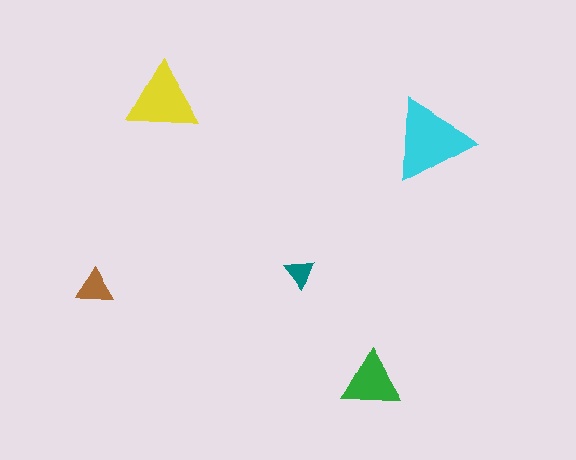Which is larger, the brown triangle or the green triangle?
The green one.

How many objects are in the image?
There are 5 objects in the image.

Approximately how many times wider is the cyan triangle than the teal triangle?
About 3 times wider.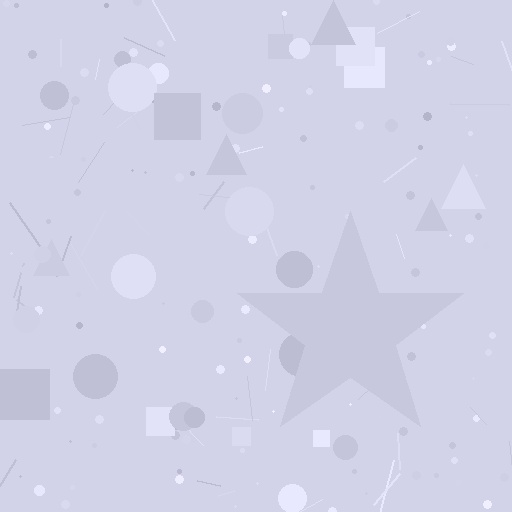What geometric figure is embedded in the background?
A star is embedded in the background.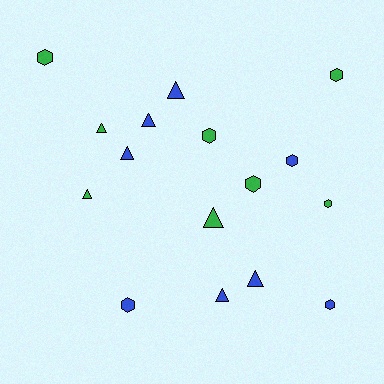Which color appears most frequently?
Blue, with 8 objects.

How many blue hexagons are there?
There are 3 blue hexagons.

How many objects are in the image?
There are 16 objects.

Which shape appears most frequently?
Triangle, with 8 objects.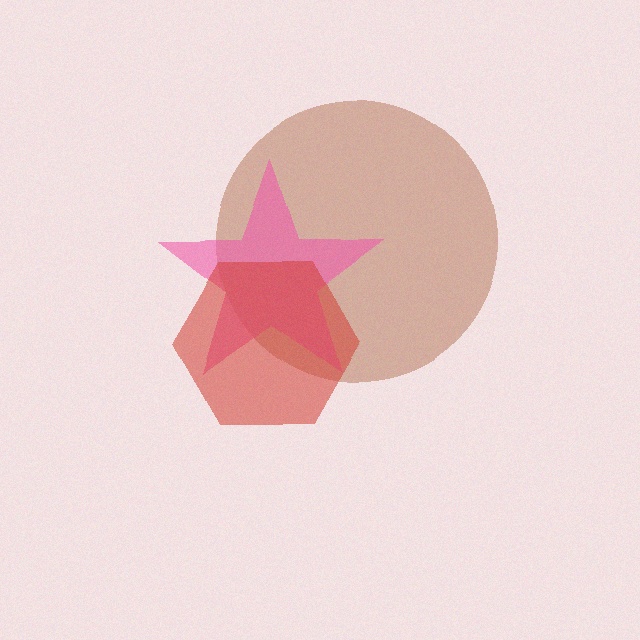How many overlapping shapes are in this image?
There are 3 overlapping shapes in the image.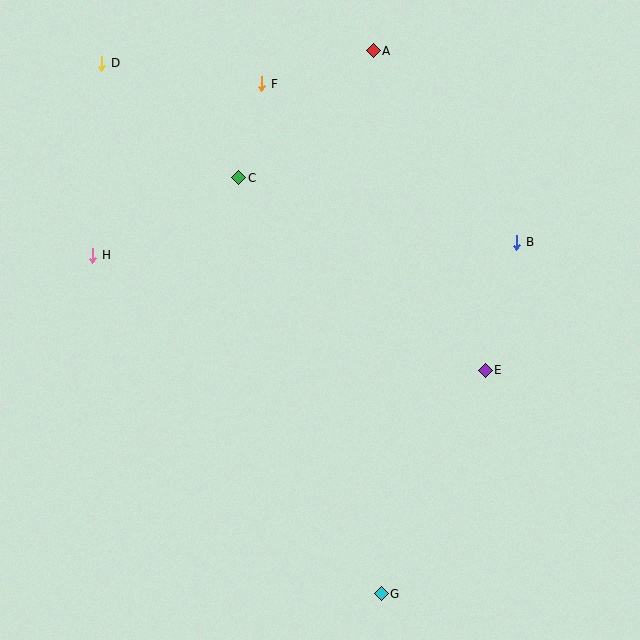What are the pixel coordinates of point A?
Point A is at (373, 51).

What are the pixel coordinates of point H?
Point H is at (93, 255).